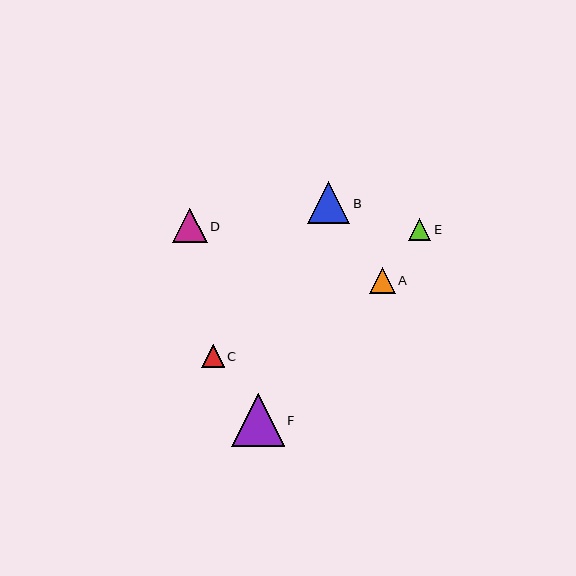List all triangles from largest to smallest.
From largest to smallest: F, B, D, A, C, E.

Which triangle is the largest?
Triangle F is the largest with a size of approximately 52 pixels.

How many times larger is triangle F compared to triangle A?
Triangle F is approximately 2.0 times the size of triangle A.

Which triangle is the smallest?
Triangle E is the smallest with a size of approximately 22 pixels.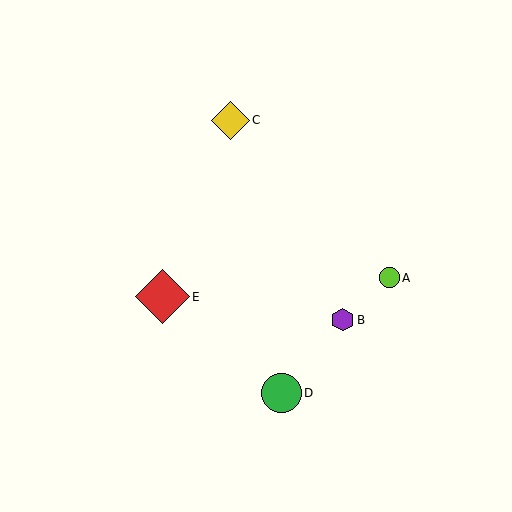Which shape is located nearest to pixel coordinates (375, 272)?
The lime circle (labeled A) at (389, 278) is nearest to that location.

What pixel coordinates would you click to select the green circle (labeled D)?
Click at (281, 393) to select the green circle D.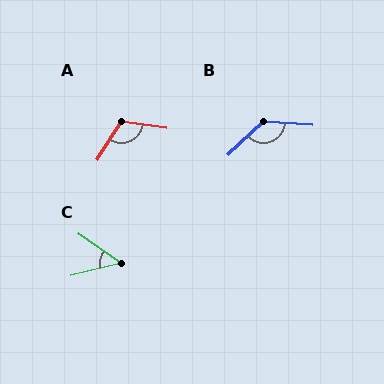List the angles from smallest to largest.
C (48°), A (114°), B (132°).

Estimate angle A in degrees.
Approximately 114 degrees.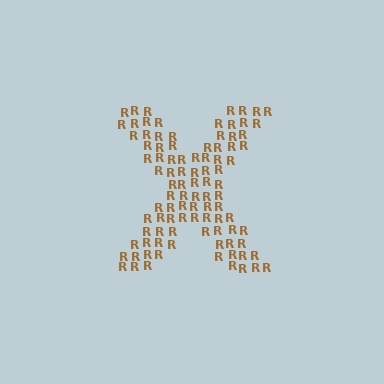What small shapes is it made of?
It is made of small letter R's.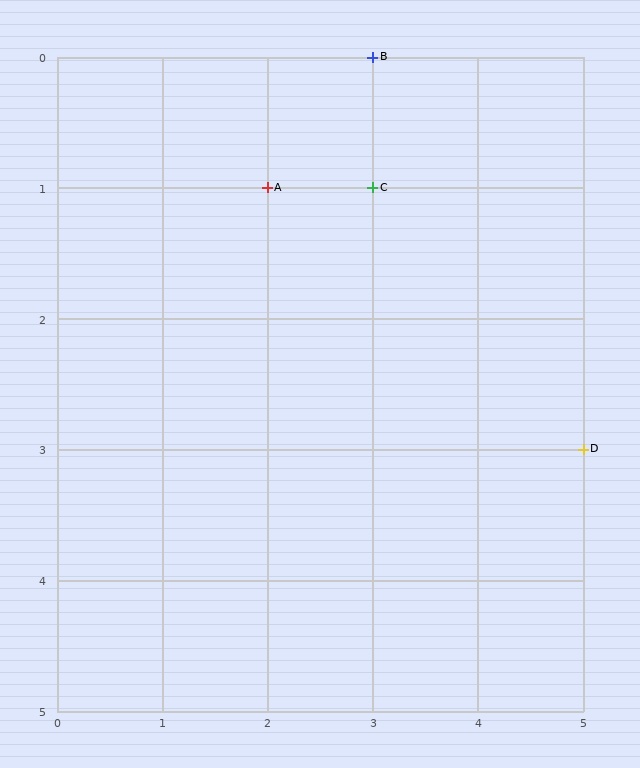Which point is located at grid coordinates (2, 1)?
Point A is at (2, 1).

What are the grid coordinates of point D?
Point D is at grid coordinates (5, 3).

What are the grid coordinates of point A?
Point A is at grid coordinates (2, 1).